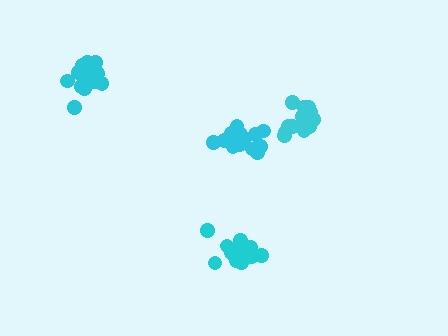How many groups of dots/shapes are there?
There are 4 groups.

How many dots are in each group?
Group 1: 14 dots, Group 2: 15 dots, Group 3: 19 dots, Group 4: 13 dots (61 total).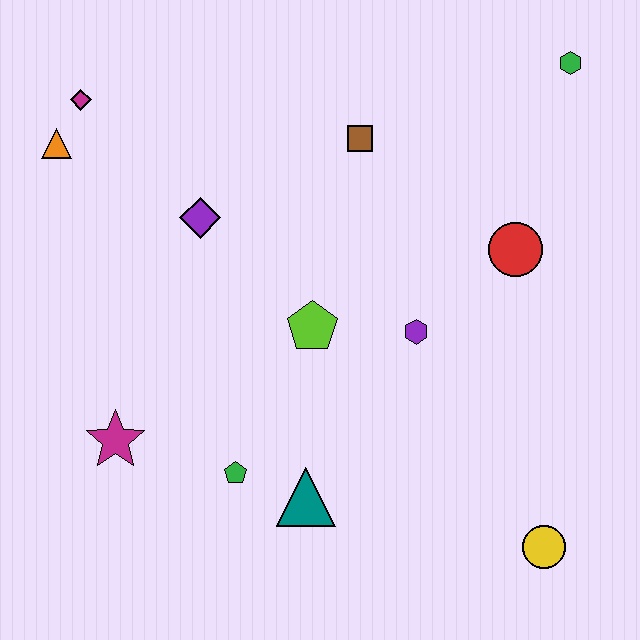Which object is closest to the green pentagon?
The teal triangle is closest to the green pentagon.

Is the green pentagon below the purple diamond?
Yes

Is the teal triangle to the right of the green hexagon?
No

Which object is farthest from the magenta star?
The green hexagon is farthest from the magenta star.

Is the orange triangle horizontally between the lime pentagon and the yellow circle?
No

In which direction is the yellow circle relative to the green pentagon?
The yellow circle is to the right of the green pentagon.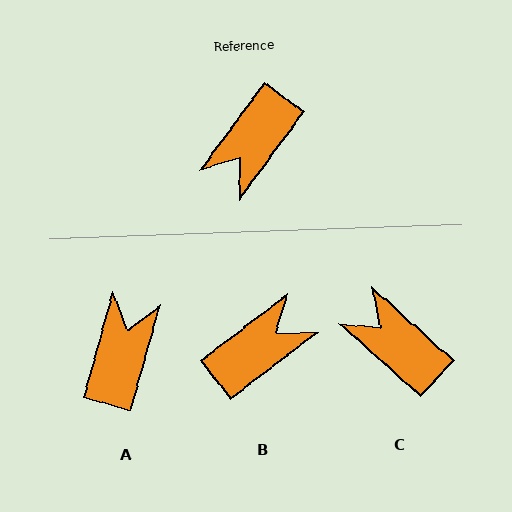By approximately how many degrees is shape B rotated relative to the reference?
Approximately 164 degrees counter-clockwise.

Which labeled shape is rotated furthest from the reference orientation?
B, about 164 degrees away.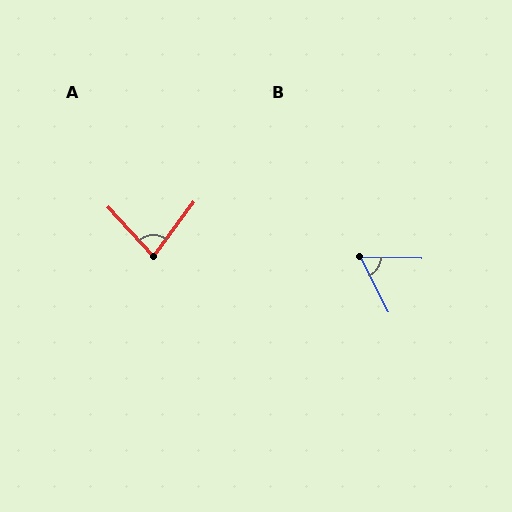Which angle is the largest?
A, at approximately 80 degrees.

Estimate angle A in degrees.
Approximately 80 degrees.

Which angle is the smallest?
B, at approximately 62 degrees.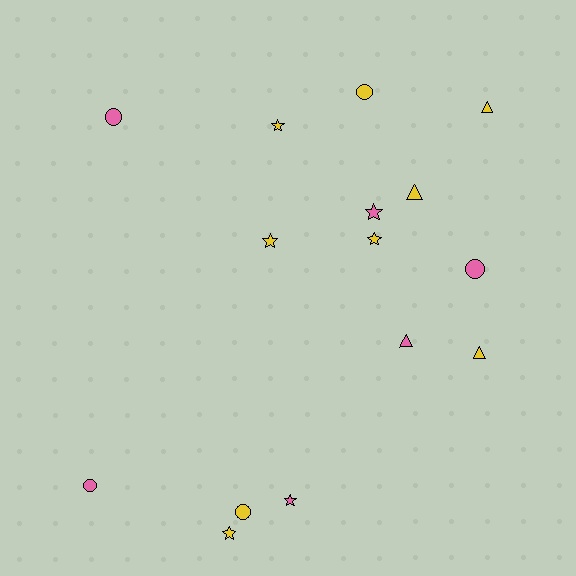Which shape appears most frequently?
Star, with 6 objects.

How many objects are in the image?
There are 15 objects.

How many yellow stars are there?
There are 4 yellow stars.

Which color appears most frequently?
Yellow, with 9 objects.